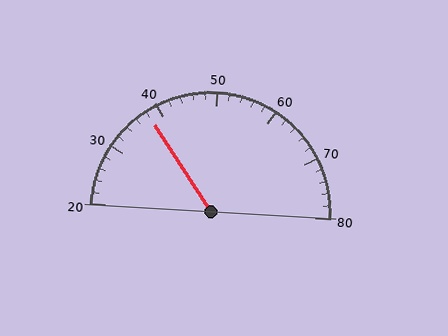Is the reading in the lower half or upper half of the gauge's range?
The reading is in the lower half of the range (20 to 80).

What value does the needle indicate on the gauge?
The needle indicates approximately 38.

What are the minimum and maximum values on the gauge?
The gauge ranges from 20 to 80.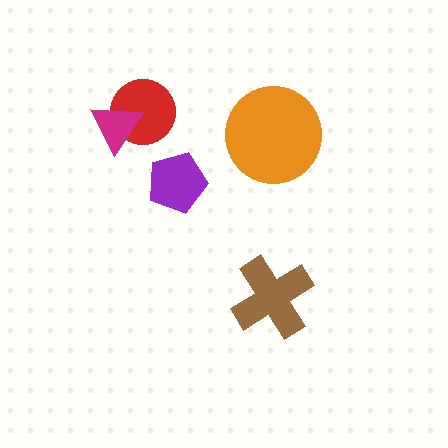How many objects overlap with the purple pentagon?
0 objects overlap with the purple pentagon.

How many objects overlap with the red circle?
1 object overlaps with the red circle.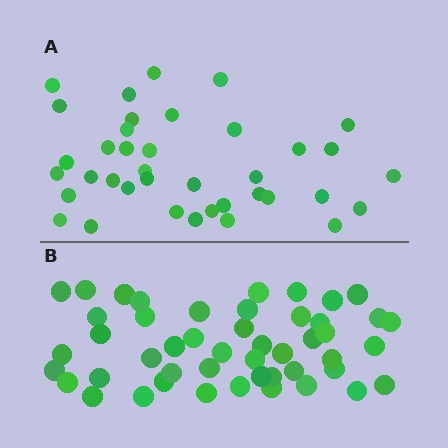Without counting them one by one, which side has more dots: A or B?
Region B (the bottom region) has more dots.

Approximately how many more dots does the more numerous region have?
Region B has roughly 10 or so more dots than region A.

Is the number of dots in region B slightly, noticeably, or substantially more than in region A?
Region B has noticeably more, but not dramatically so. The ratio is roughly 1.3 to 1.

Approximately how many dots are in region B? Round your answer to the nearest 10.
About 50 dots. (The exact count is 48, which rounds to 50.)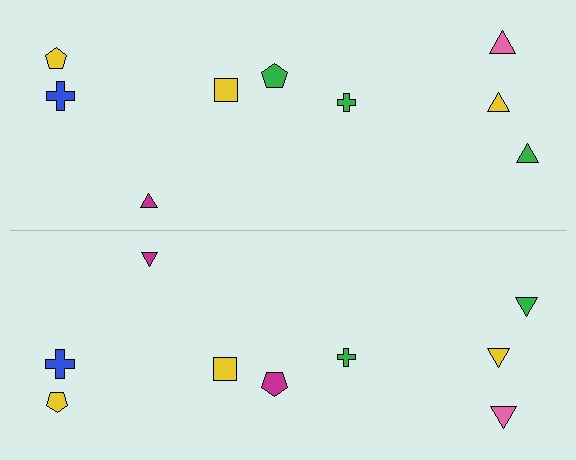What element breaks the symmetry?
The magenta pentagon on the bottom side breaks the symmetry — its mirror counterpart is green.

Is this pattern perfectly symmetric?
No, the pattern is not perfectly symmetric. The magenta pentagon on the bottom side breaks the symmetry — its mirror counterpart is green.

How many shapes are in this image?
There are 18 shapes in this image.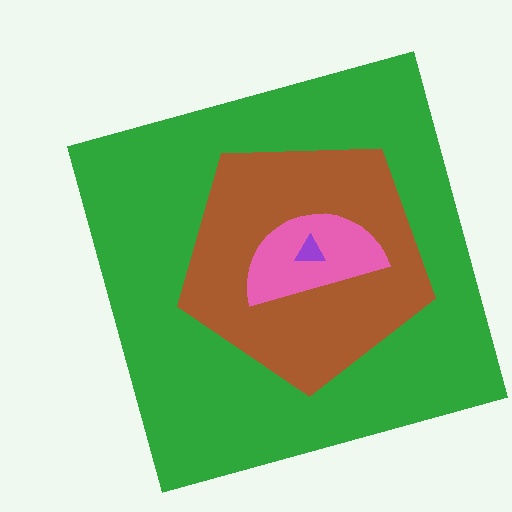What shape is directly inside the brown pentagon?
The pink semicircle.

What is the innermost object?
The purple triangle.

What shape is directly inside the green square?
The brown pentagon.